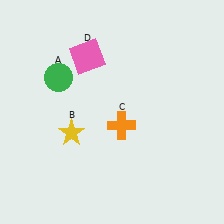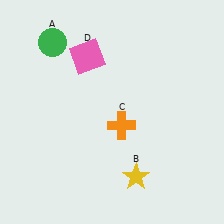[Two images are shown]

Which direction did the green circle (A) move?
The green circle (A) moved up.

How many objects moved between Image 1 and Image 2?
2 objects moved between the two images.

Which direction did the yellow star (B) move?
The yellow star (B) moved right.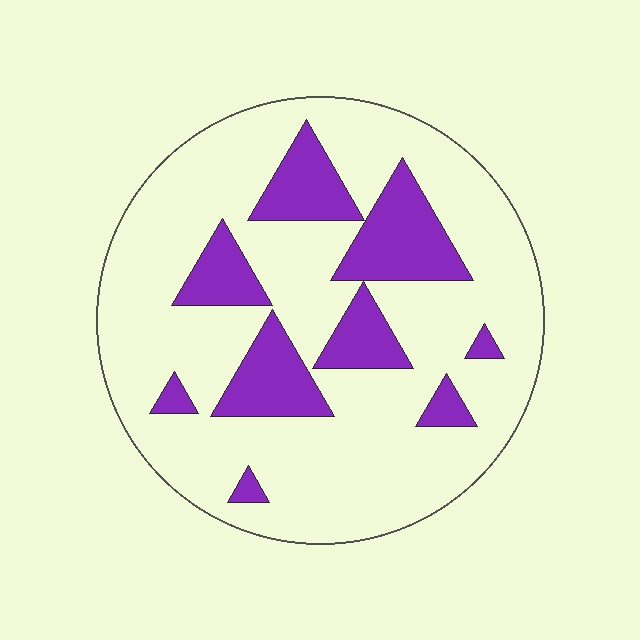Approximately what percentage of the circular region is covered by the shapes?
Approximately 20%.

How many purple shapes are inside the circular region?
9.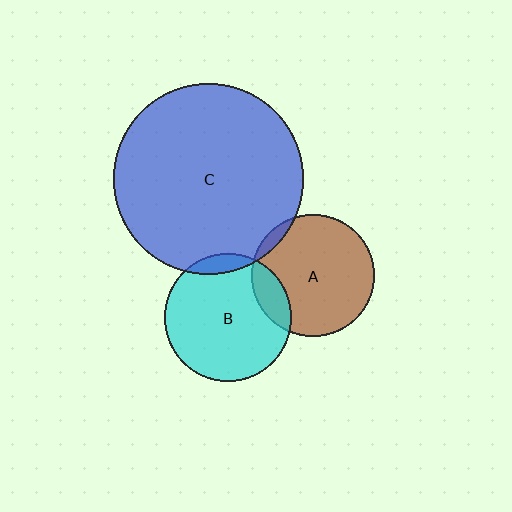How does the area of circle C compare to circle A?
Approximately 2.4 times.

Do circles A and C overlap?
Yes.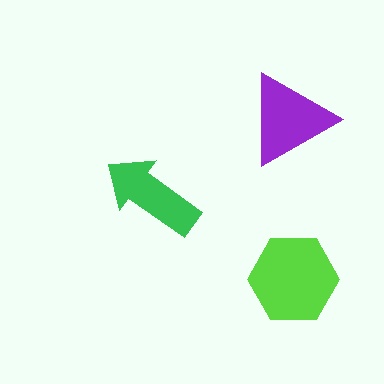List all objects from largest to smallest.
The lime hexagon, the purple triangle, the green arrow.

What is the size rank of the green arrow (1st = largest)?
3rd.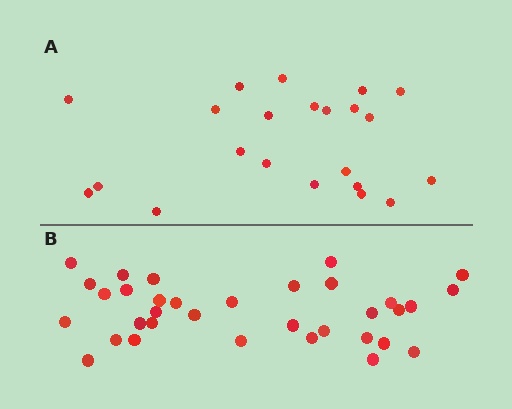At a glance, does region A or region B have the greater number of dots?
Region B (the bottom region) has more dots.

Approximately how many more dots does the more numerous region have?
Region B has roughly 12 or so more dots than region A.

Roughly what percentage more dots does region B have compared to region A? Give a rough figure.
About 55% more.